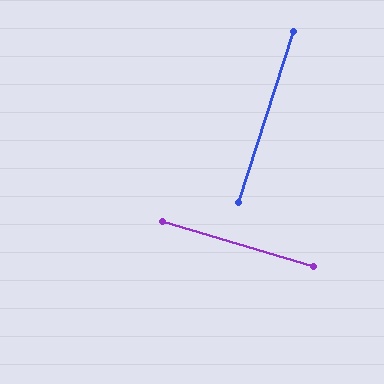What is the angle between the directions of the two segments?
Approximately 89 degrees.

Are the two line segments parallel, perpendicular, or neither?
Perpendicular — they meet at approximately 89°.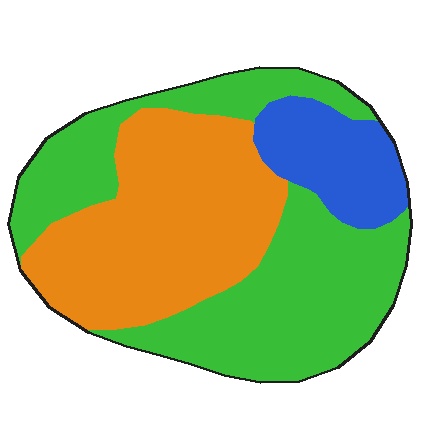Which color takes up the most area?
Green, at roughly 45%.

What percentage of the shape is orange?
Orange takes up between a third and a half of the shape.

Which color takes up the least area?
Blue, at roughly 15%.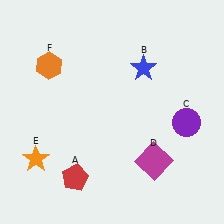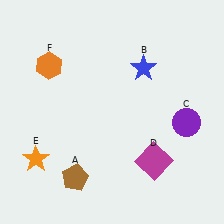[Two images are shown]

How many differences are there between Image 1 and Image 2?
There is 1 difference between the two images.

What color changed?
The pentagon (A) changed from red in Image 1 to brown in Image 2.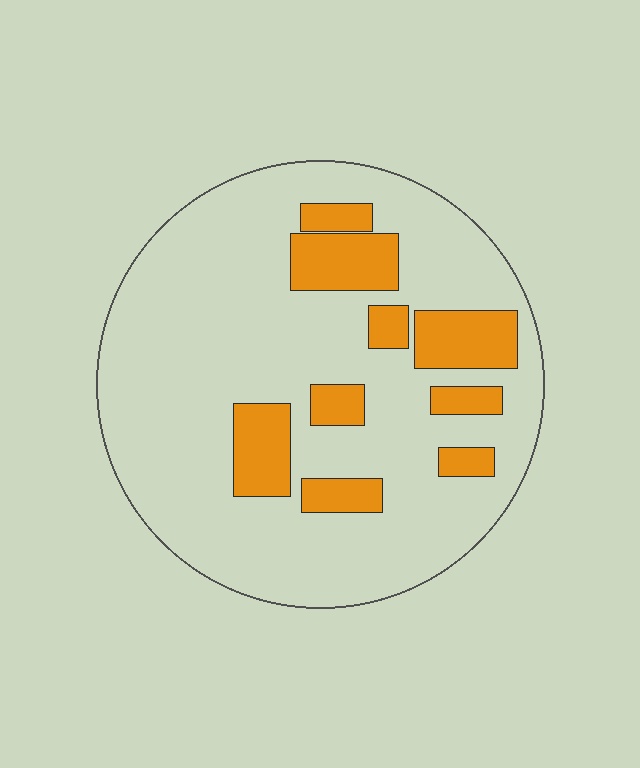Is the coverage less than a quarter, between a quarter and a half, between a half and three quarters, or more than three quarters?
Less than a quarter.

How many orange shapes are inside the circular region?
9.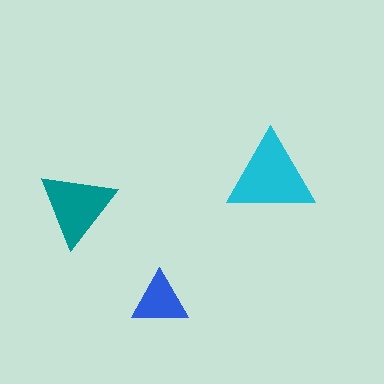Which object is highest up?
The cyan triangle is topmost.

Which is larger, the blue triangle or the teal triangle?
The teal one.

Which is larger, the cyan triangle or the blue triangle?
The cyan one.